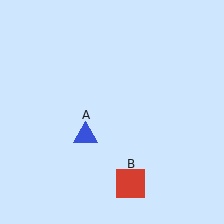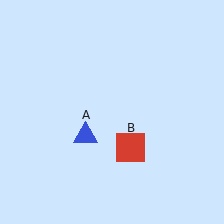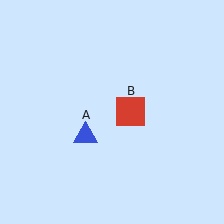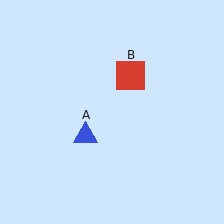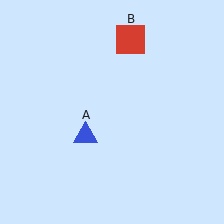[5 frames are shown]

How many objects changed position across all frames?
1 object changed position: red square (object B).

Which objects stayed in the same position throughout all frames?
Blue triangle (object A) remained stationary.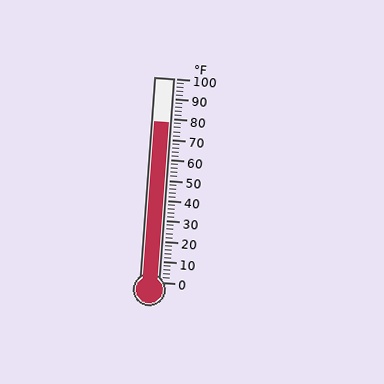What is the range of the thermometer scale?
The thermometer scale ranges from 0°F to 100°F.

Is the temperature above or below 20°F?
The temperature is above 20°F.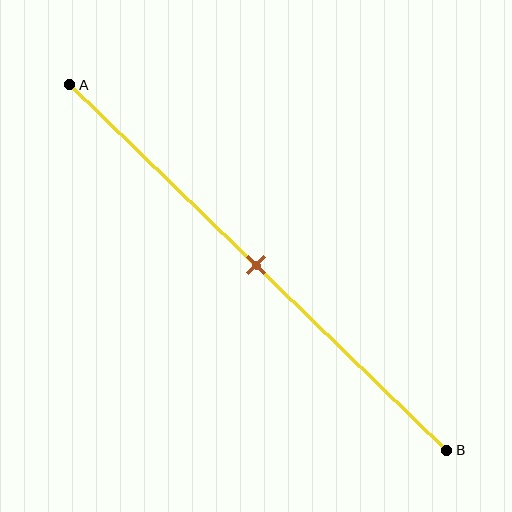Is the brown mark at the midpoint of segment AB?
Yes, the mark is approximately at the midpoint.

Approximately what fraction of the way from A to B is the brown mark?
The brown mark is approximately 50% of the way from A to B.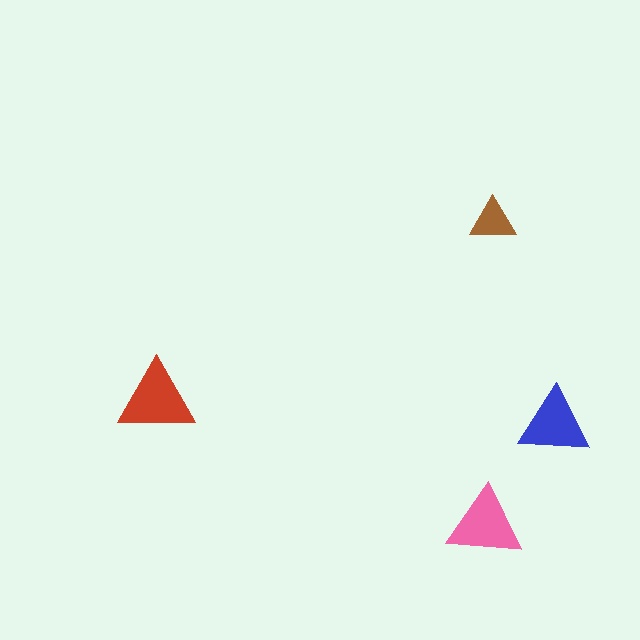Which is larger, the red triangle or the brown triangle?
The red one.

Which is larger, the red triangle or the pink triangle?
The red one.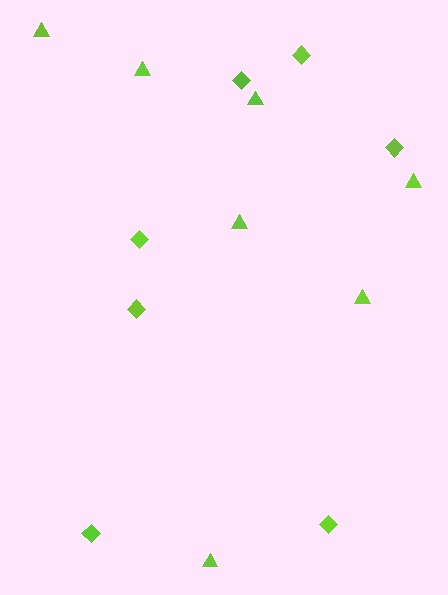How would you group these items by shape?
There are 2 groups: one group of diamonds (7) and one group of triangles (7).